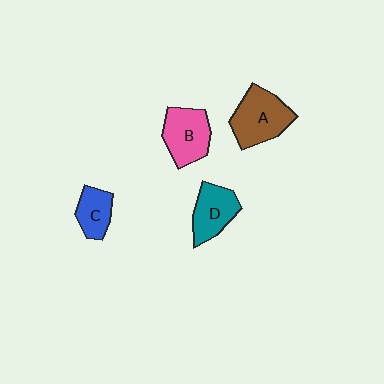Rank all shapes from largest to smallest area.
From largest to smallest: A (brown), B (pink), D (teal), C (blue).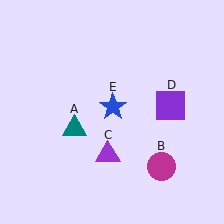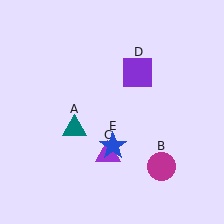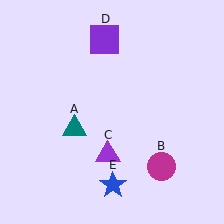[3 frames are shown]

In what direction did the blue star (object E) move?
The blue star (object E) moved down.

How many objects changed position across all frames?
2 objects changed position: purple square (object D), blue star (object E).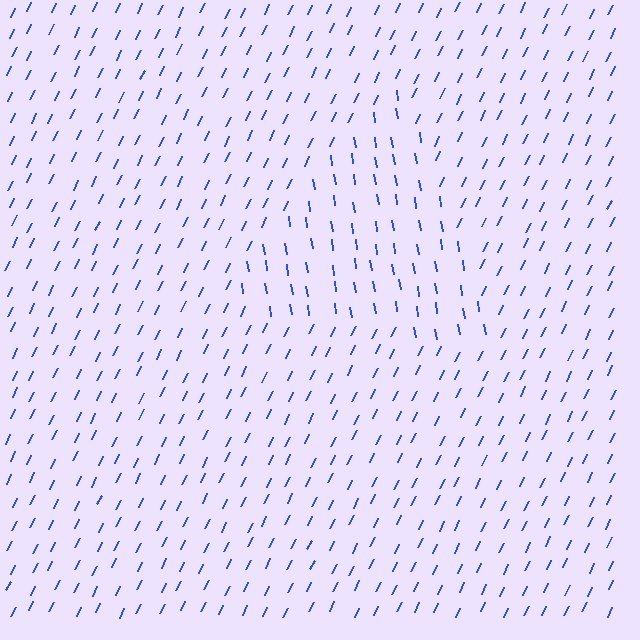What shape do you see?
I see a triangle.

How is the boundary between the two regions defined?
The boundary is defined purely by a change in line orientation (approximately 35 degrees difference). All lines are the same color and thickness.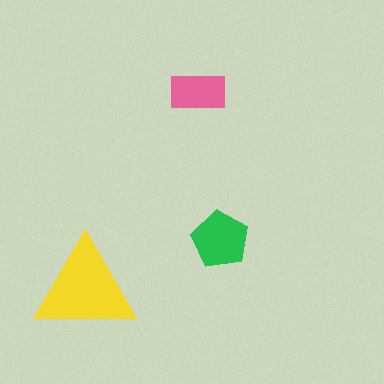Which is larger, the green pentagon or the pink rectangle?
The green pentagon.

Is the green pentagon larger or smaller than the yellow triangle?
Smaller.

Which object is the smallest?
The pink rectangle.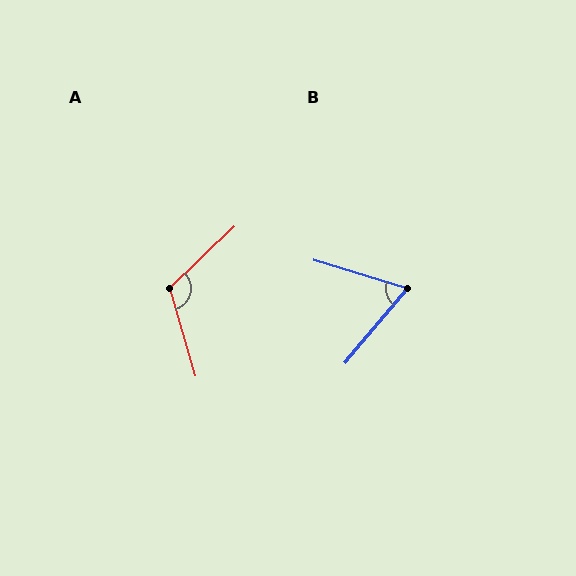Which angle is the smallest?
B, at approximately 67 degrees.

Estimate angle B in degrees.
Approximately 67 degrees.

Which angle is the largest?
A, at approximately 118 degrees.